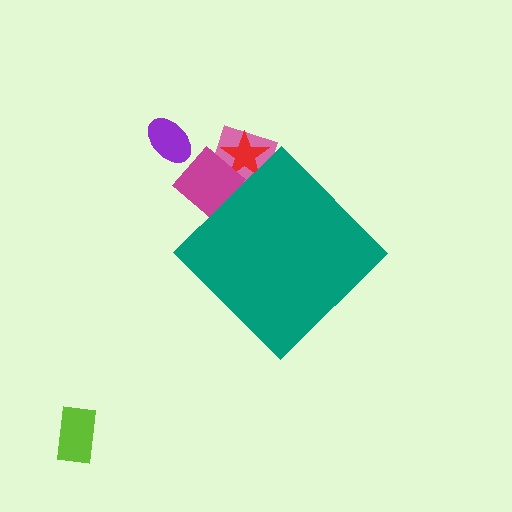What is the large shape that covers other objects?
A teal diamond.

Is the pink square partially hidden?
Yes, the pink square is partially hidden behind the teal diamond.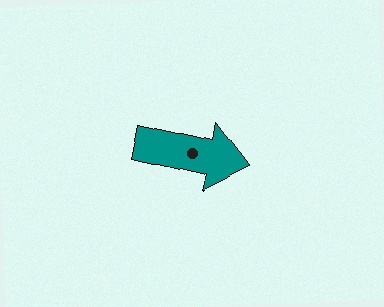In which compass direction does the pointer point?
East.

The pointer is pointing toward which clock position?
Roughly 3 o'clock.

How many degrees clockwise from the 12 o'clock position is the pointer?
Approximately 103 degrees.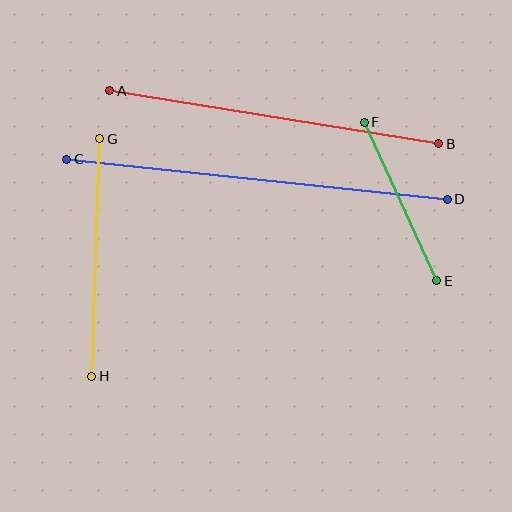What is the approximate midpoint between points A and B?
The midpoint is at approximately (274, 117) pixels.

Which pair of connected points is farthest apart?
Points C and D are farthest apart.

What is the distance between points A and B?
The distance is approximately 334 pixels.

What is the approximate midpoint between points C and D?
The midpoint is at approximately (257, 179) pixels.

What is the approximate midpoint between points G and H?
The midpoint is at approximately (96, 257) pixels.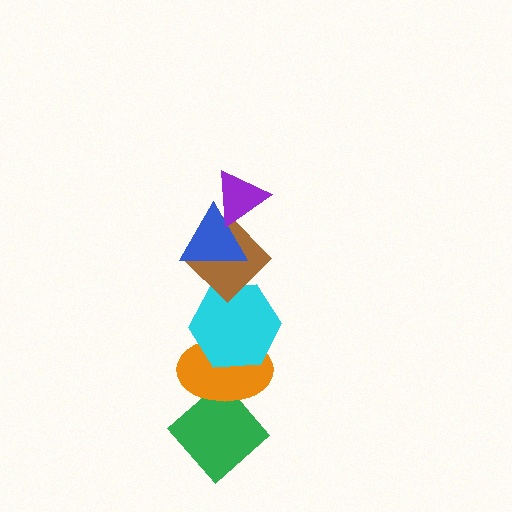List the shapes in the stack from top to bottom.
From top to bottom: the purple triangle, the blue triangle, the brown diamond, the cyan hexagon, the orange ellipse, the green diamond.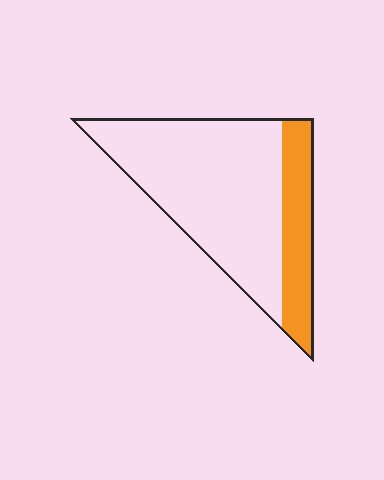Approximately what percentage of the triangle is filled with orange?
Approximately 25%.